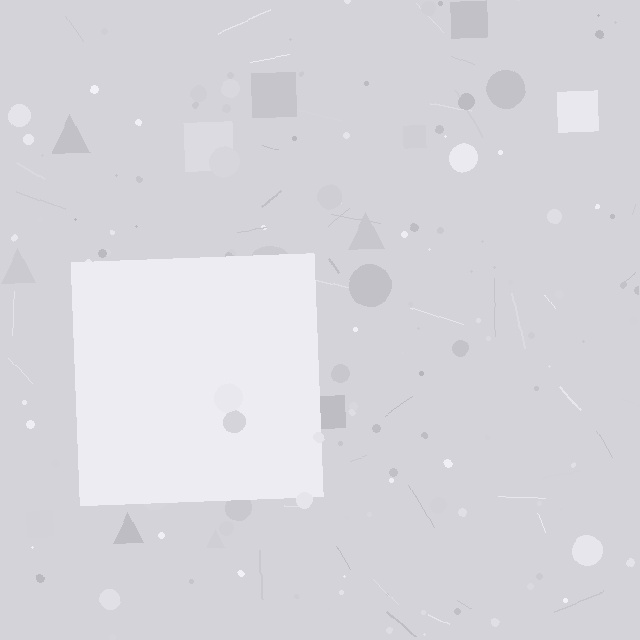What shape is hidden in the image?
A square is hidden in the image.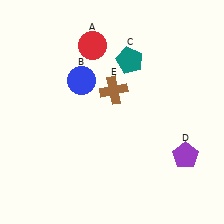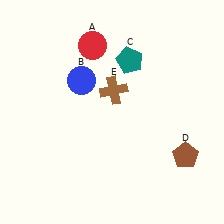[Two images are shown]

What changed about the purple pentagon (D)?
In Image 1, D is purple. In Image 2, it changed to brown.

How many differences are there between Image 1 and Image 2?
There is 1 difference between the two images.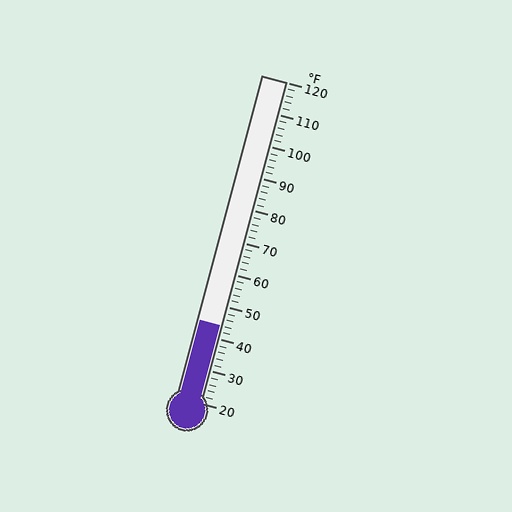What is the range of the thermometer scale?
The thermometer scale ranges from 20°F to 120°F.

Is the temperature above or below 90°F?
The temperature is below 90°F.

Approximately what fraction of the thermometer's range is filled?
The thermometer is filled to approximately 25% of its range.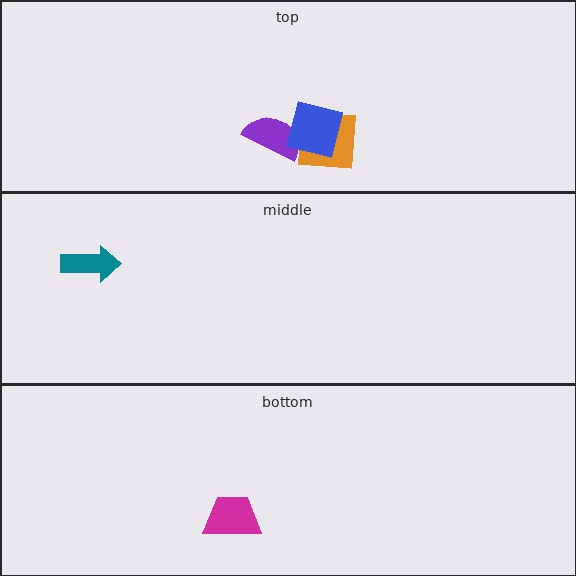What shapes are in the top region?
The orange square, the purple semicircle, the blue square.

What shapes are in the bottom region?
The magenta trapezoid.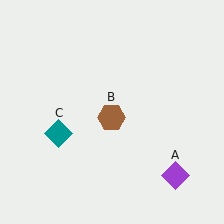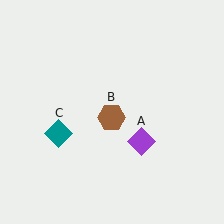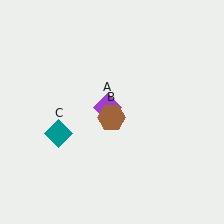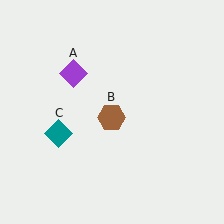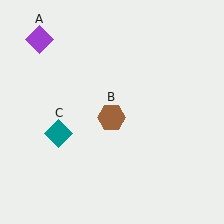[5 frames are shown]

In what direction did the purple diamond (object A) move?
The purple diamond (object A) moved up and to the left.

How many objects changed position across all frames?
1 object changed position: purple diamond (object A).